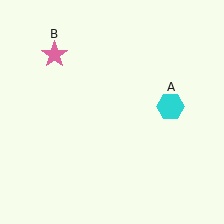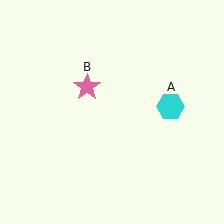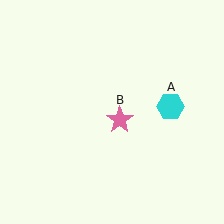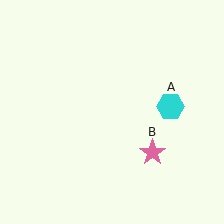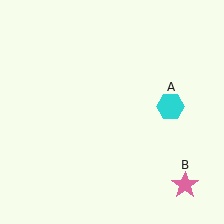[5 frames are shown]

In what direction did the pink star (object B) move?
The pink star (object B) moved down and to the right.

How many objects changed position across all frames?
1 object changed position: pink star (object B).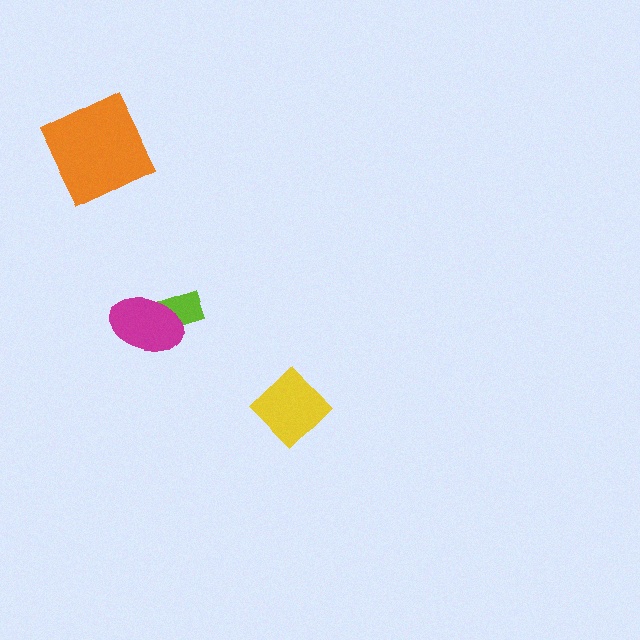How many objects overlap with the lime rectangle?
1 object overlaps with the lime rectangle.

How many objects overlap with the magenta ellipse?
1 object overlaps with the magenta ellipse.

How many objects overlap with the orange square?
0 objects overlap with the orange square.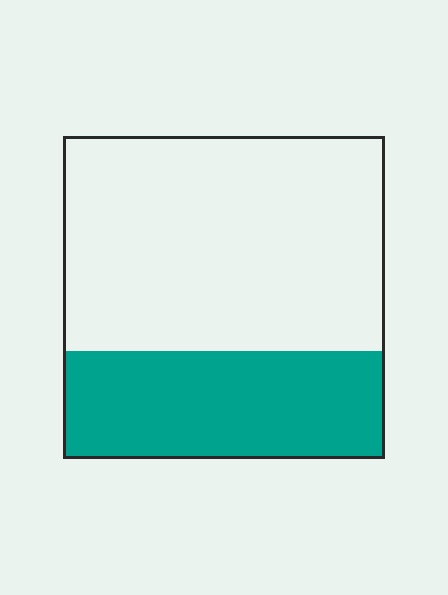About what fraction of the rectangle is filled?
About one third (1/3).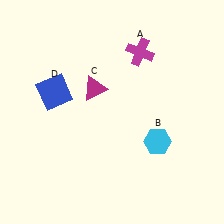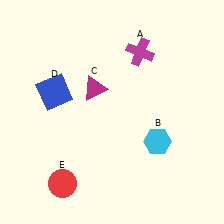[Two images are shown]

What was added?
A red circle (E) was added in Image 2.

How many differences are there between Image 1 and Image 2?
There is 1 difference between the two images.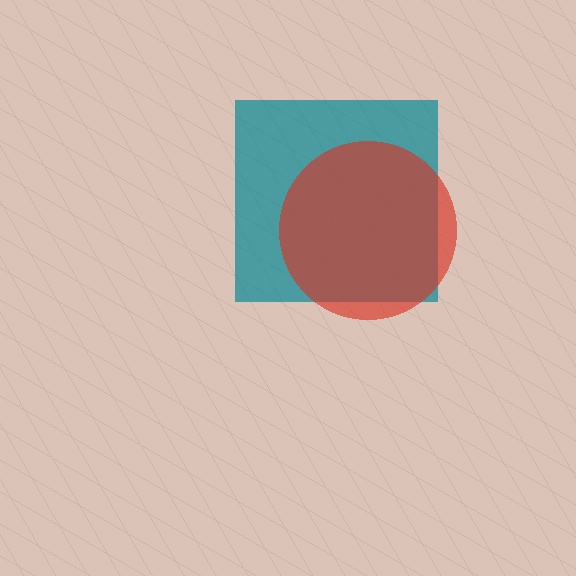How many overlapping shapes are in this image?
There are 2 overlapping shapes in the image.